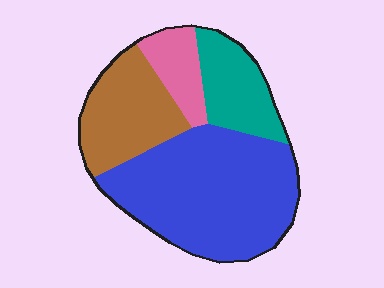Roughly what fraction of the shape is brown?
Brown takes up about one quarter (1/4) of the shape.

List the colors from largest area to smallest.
From largest to smallest: blue, brown, teal, pink.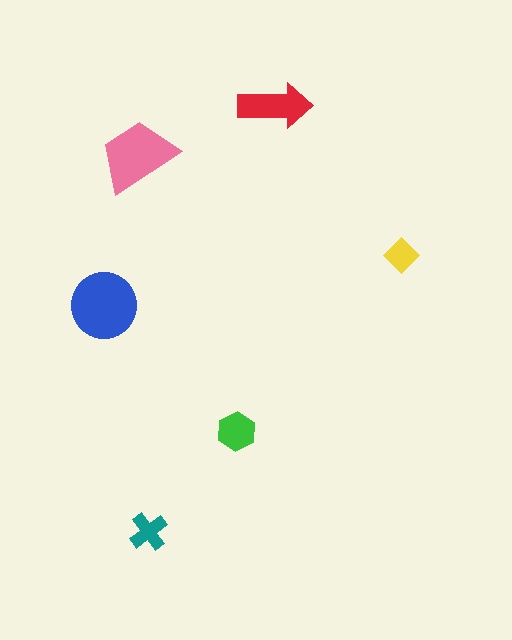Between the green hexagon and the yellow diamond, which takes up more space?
The green hexagon.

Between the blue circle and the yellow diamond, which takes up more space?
The blue circle.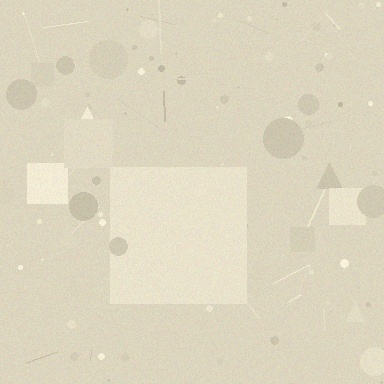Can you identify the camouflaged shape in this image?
The camouflaged shape is a square.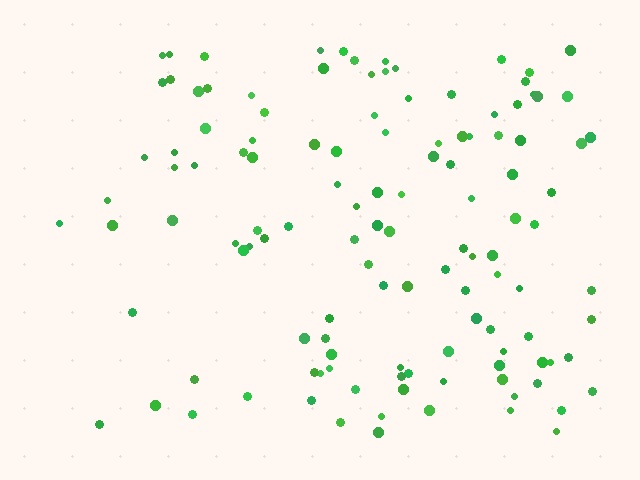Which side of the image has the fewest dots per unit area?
The left.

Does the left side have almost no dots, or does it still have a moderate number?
Still a moderate number, just noticeably fewer than the right.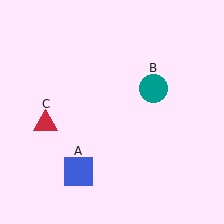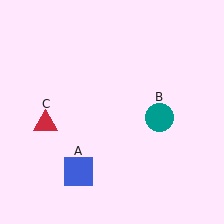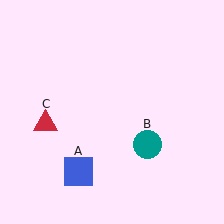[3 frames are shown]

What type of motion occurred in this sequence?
The teal circle (object B) rotated clockwise around the center of the scene.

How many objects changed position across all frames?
1 object changed position: teal circle (object B).